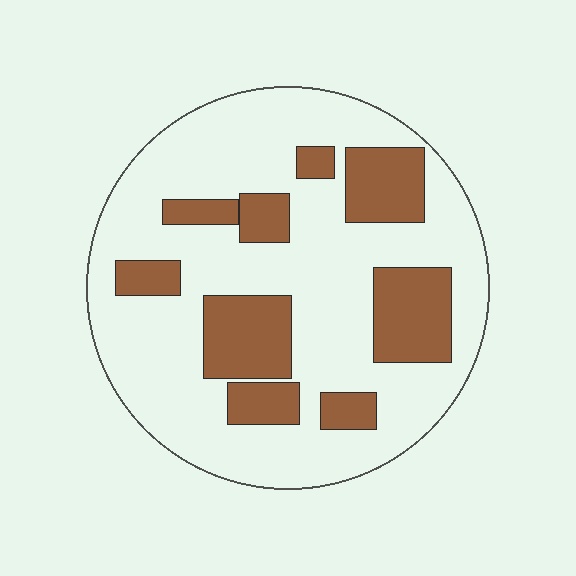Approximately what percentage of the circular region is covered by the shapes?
Approximately 25%.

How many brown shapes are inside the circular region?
9.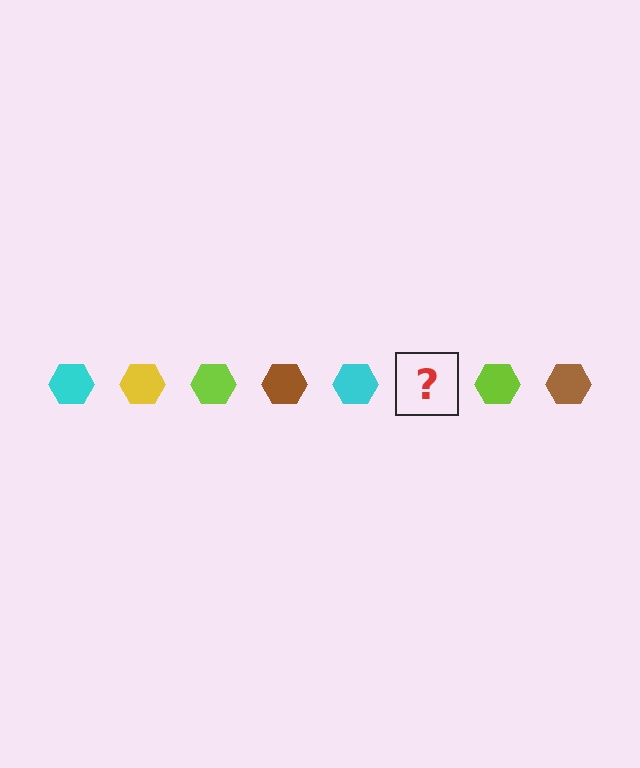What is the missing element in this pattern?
The missing element is a yellow hexagon.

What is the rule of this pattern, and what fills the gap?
The rule is that the pattern cycles through cyan, yellow, lime, brown hexagons. The gap should be filled with a yellow hexagon.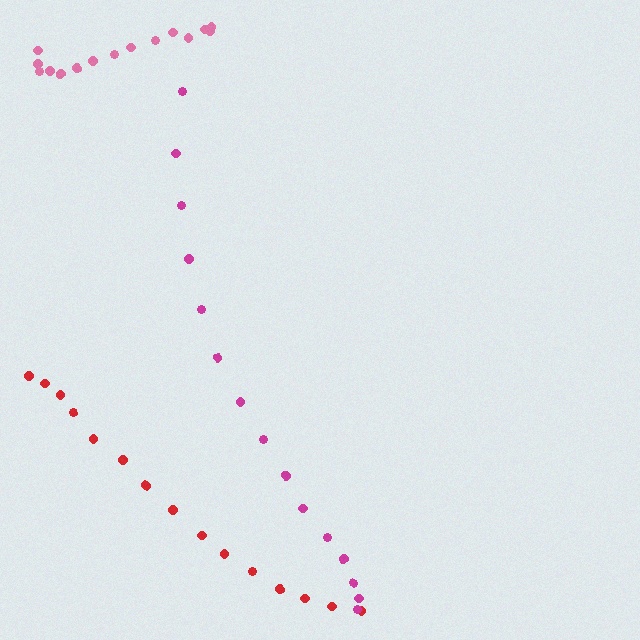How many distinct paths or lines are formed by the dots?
There are 3 distinct paths.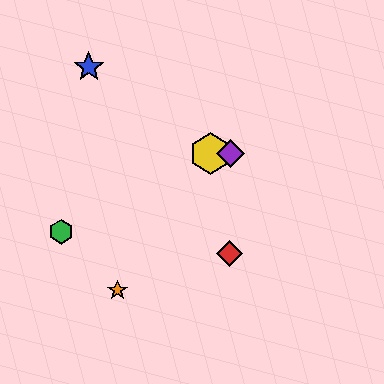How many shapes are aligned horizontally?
2 shapes (the yellow hexagon, the purple diamond) are aligned horizontally.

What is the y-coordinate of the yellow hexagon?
The yellow hexagon is at y≈154.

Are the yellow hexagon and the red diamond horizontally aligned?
No, the yellow hexagon is at y≈154 and the red diamond is at y≈254.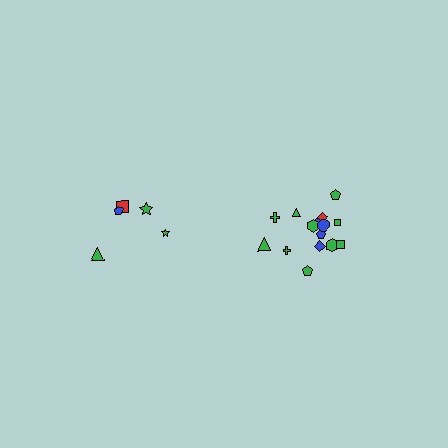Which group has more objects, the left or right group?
The right group.